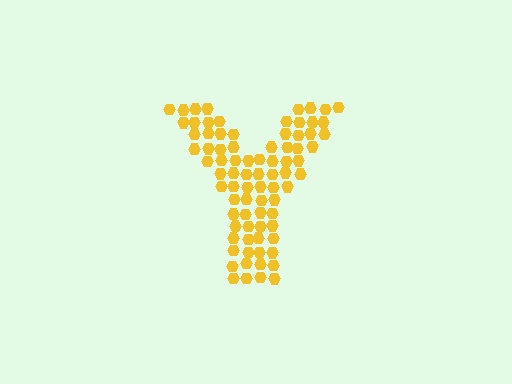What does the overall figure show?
The overall figure shows the letter Y.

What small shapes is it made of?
It is made of small hexagons.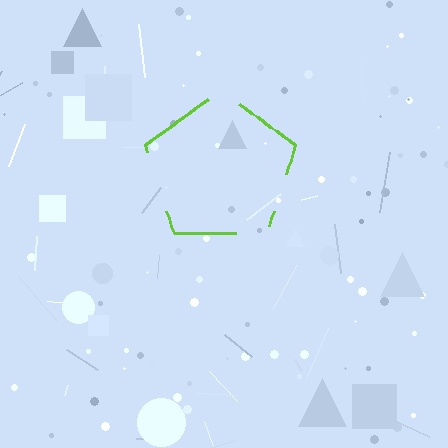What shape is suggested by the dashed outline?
The dashed outline suggests a pentagon.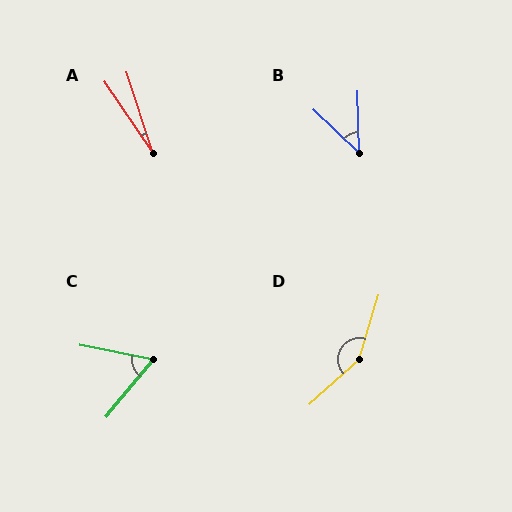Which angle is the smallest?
A, at approximately 16 degrees.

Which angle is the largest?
D, at approximately 148 degrees.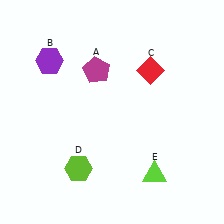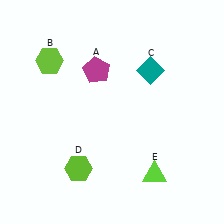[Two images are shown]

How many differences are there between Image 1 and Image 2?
There are 2 differences between the two images.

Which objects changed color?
B changed from purple to lime. C changed from red to teal.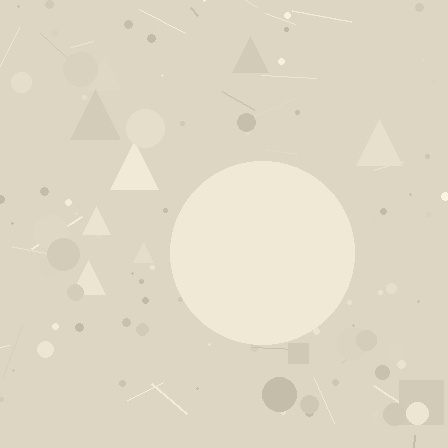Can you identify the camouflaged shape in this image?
The camouflaged shape is a circle.